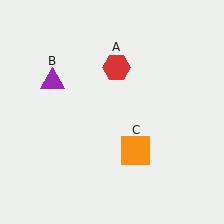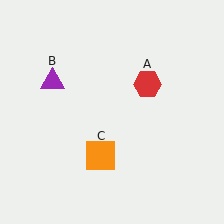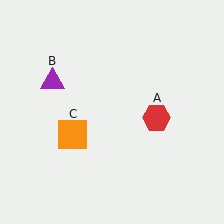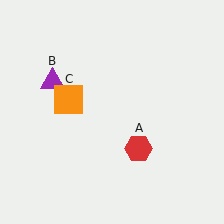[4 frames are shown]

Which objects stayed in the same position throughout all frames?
Purple triangle (object B) remained stationary.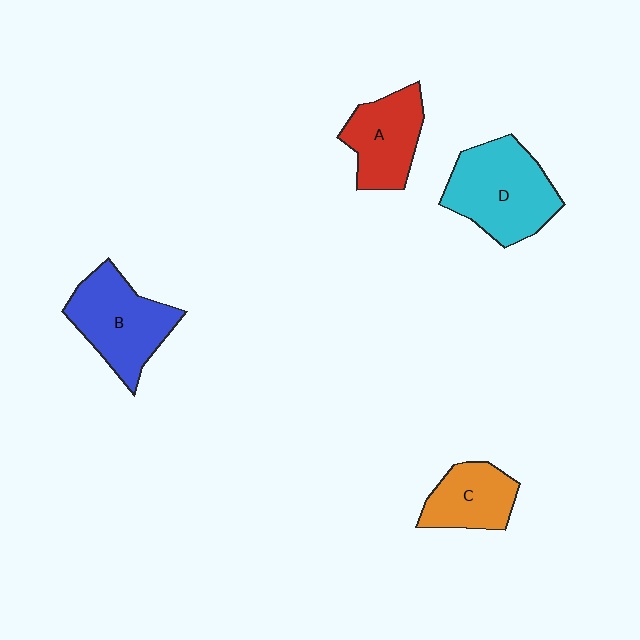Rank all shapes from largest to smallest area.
From largest to smallest: D (cyan), B (blue), A (red), C (orange).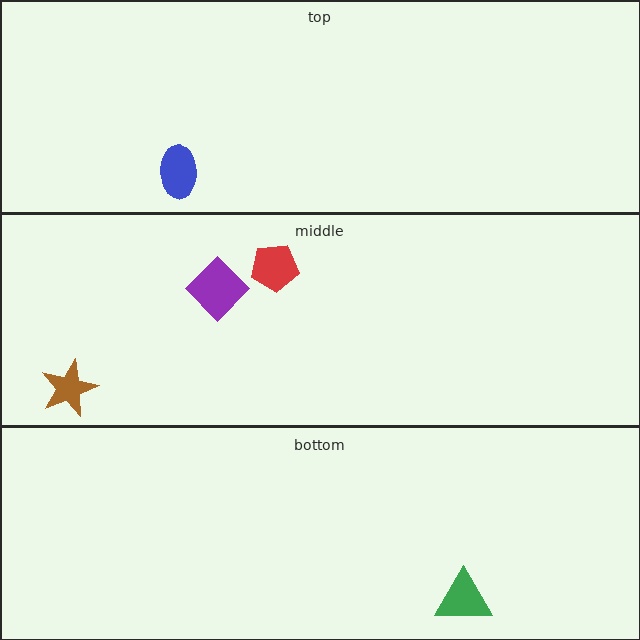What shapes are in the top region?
The blue ellipse.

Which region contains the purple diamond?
The middle region.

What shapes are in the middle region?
The purple diamond, the brown star, the red pentagon.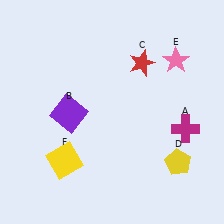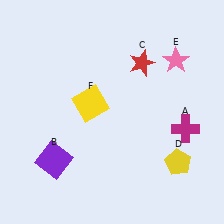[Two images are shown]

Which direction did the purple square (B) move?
The purple square (B) moved down.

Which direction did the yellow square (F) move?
The yellow square (F) moved up.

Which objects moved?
The objects that moved are: the purple square (B), the yellow square (F).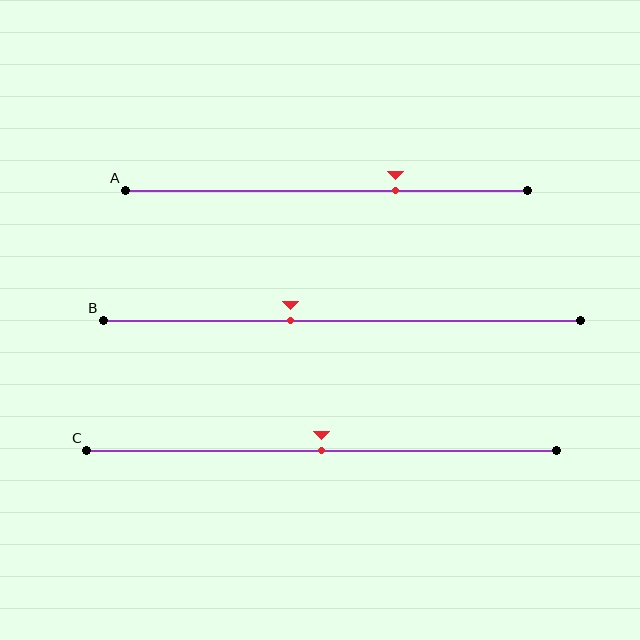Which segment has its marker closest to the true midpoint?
Segment C has its marker closest to the true midpoint.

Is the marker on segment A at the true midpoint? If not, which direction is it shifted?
No, the marker on segment A is shifted to the right by about 17% of the segment length.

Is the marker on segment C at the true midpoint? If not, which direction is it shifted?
Yes, the marker on segment C is at the true midpoint.